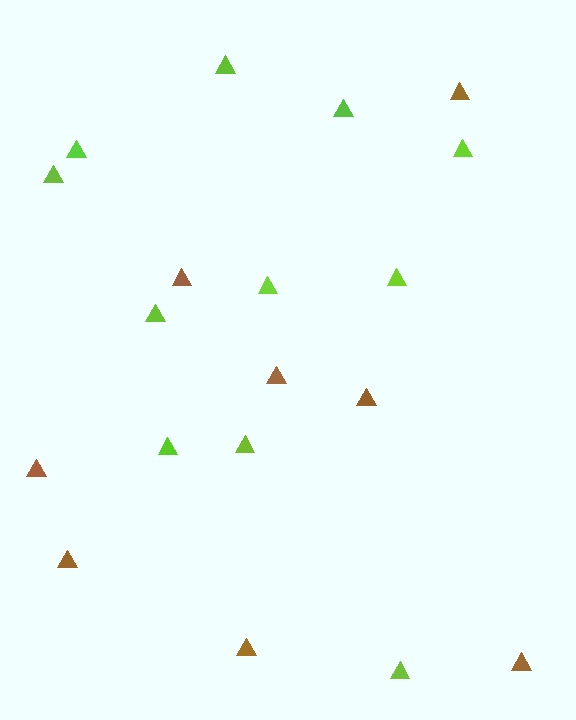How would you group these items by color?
There are 2 groups: one group of brown triangles (8) and one group of lime triangles (11).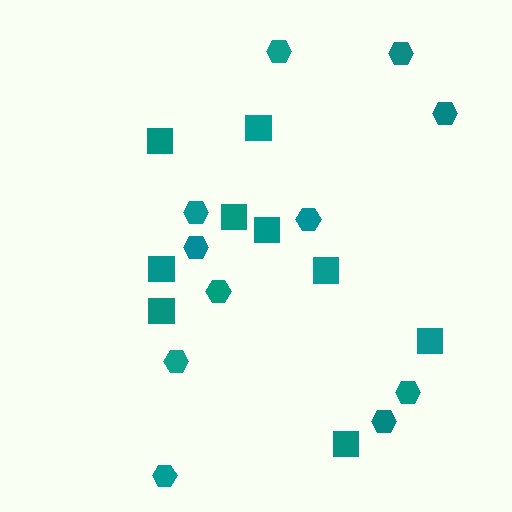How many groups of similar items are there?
There are 2 groups: one group of squares (9) and one group of hexagons (11).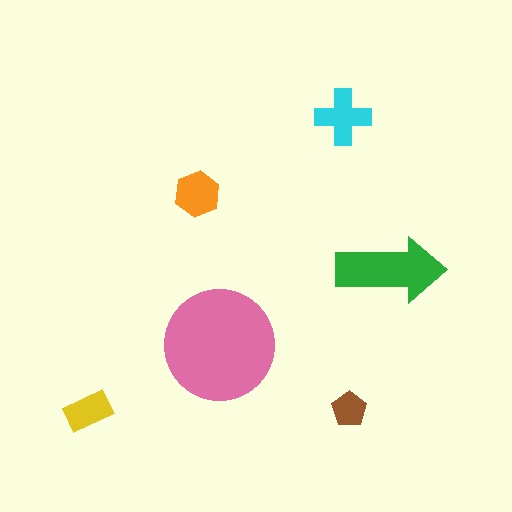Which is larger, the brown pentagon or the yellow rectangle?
The yellow rectangle.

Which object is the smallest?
The brown pentagon.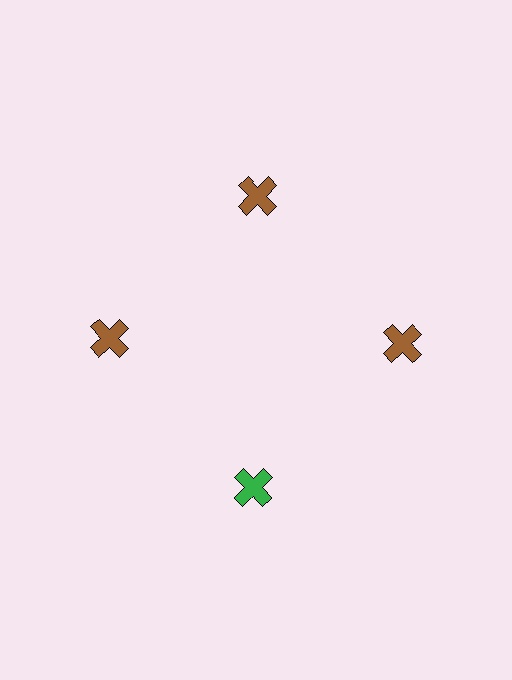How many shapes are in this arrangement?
There are 4 shapes arranged in a ring pattern.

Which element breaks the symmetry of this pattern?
The green cross at roughly the 6 o'clock position breaks the symmetry. All other shapes are brown crosses.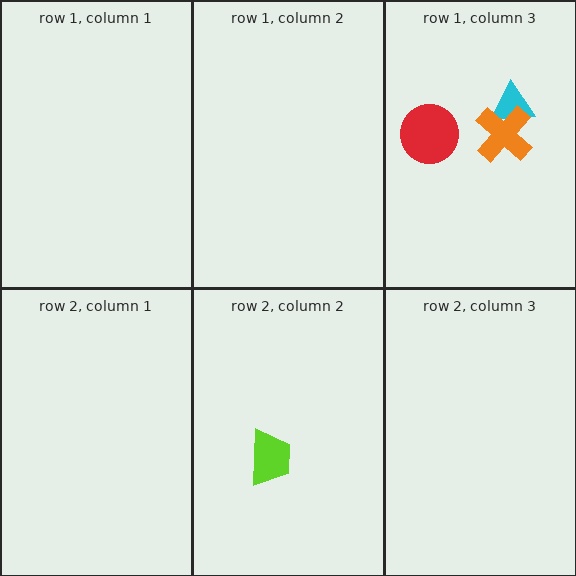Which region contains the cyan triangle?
The row 1, column 3 region.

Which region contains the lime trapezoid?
The row 2, column 2 region.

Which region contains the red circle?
The row 1, column 3 region.